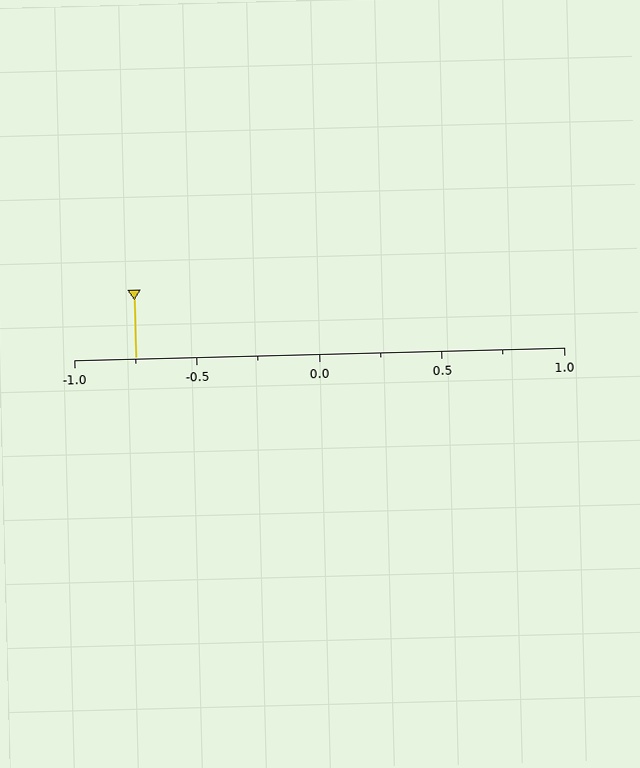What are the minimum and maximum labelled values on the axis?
The axis runs from -1.0 to 1.0.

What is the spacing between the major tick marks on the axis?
The major ticks are spaced 0.5 apart.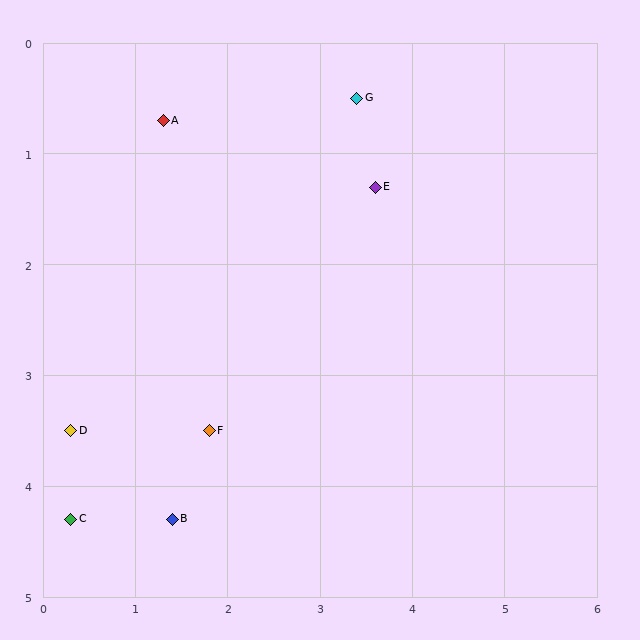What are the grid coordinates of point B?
Point B is at approximately (1.4, 4.3).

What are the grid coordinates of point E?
Point E is at approximately (3.6, 1.3).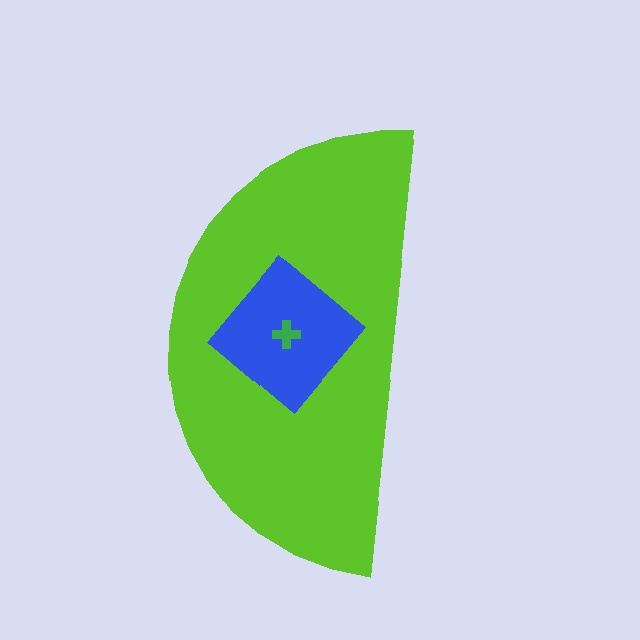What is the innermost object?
The green cross.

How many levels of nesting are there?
3.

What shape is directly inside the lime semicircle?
The blue diamond.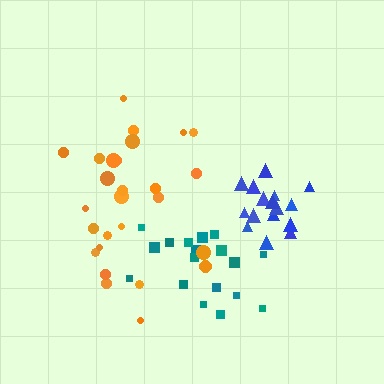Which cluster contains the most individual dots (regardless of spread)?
Orange (27).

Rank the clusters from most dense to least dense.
teal, blue, orange.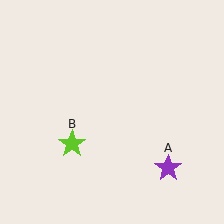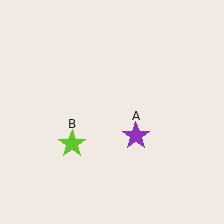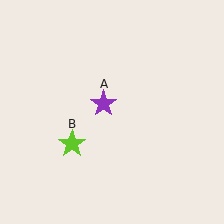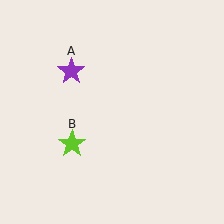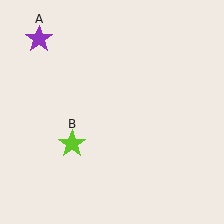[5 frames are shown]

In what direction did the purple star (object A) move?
The purple star (object A) moved up and to the left.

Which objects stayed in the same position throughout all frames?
Lime star (object B) remained stationary.